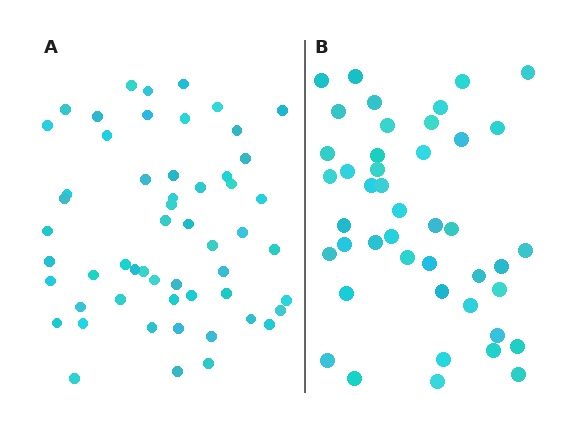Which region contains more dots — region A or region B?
Region A (the left region) has more dots.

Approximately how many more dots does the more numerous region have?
Region A has roughly 12 or so more dots than region B.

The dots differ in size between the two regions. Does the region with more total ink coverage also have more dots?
No. Region B has more total ink coverage because its dots are larger, but region A actually contains more individual dots. Total area can be misleading — the number of items is what matters here.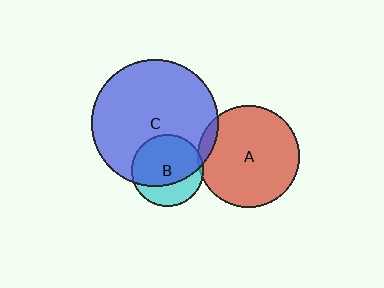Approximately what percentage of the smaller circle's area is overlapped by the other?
Approximately 5%.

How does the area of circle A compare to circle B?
Approximately 2.0 times.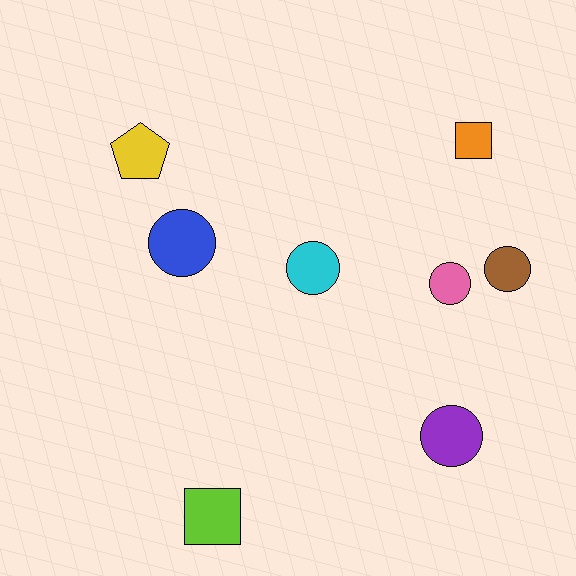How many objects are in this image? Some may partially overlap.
There are 8 objects.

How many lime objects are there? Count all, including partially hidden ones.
There is 1 lime object.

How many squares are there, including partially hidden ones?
There are 2 squares.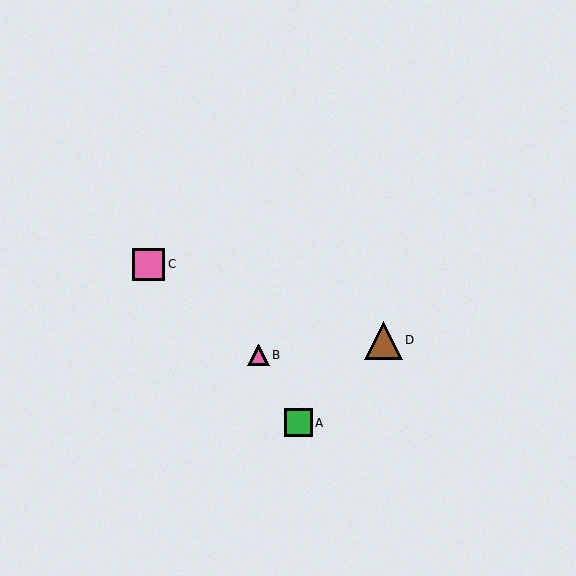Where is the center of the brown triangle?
The center of the brown triangle is at (383, 340).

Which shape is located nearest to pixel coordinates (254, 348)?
The pink triangle (labeled B) at (259, 355) is nearest to that location.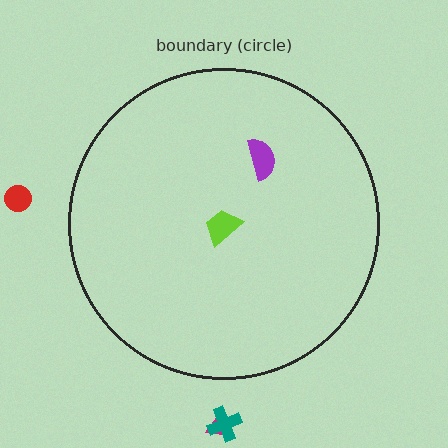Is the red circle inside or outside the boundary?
Outside.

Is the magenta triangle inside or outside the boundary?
Outside.